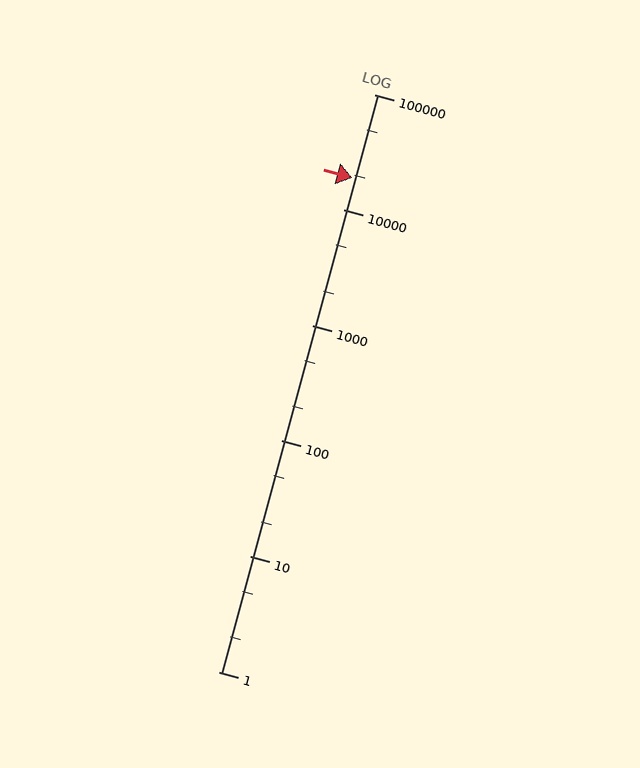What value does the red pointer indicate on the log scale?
The pointer indicates approximately 19000.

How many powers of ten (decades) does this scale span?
The scale spans 5 decades, from 1 to 100000.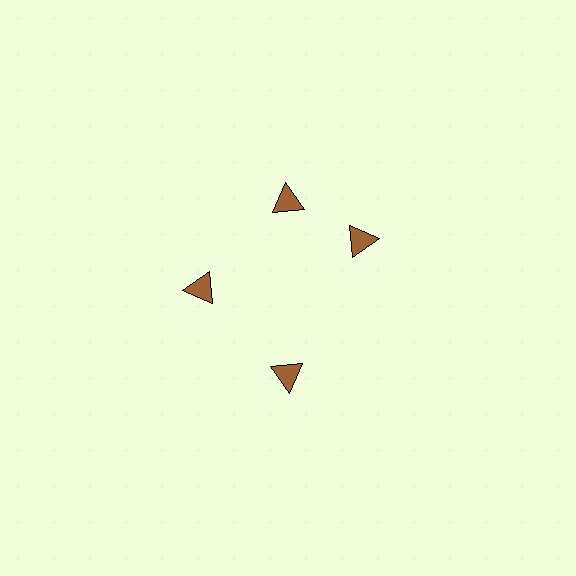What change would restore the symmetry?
The symmetry would be restored by rotating it back into even spacing with its neighbors so that all 4 triangles sit at equal angles and equal distance from the center.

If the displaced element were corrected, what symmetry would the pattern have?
It would have 4-fold rotational symmetry — the pattern would map onto itself every 90 degrees.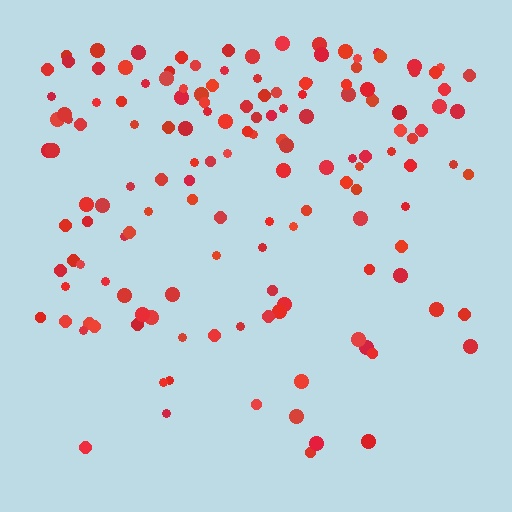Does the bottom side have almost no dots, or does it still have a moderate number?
Still a moderate number, just noticeably fewer than the top.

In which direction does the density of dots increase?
From bottom to top, with the top side densest.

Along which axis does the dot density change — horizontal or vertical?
Vertical.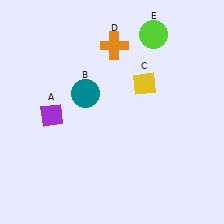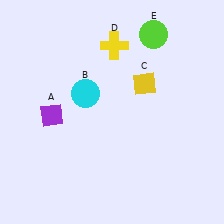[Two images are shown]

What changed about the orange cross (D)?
In Image 1, D is orange. In Image 2, it changed to yellow.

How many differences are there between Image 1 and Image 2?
There are 2 differences between the two images.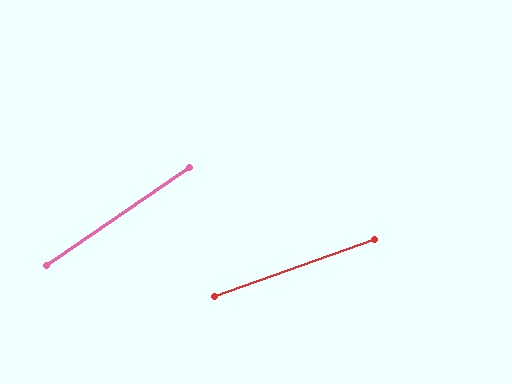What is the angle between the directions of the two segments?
Approximately 15 degrees.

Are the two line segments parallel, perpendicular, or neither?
Neither parallel nor perpendicular — they differ by about 15°.